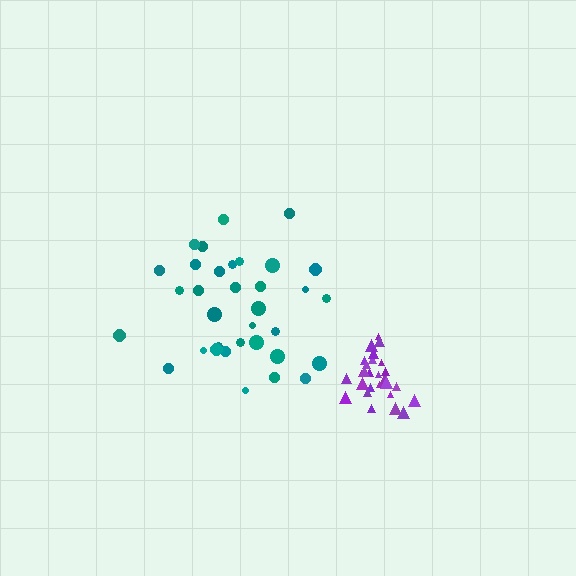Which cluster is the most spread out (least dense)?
Teal.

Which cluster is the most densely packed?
Purple.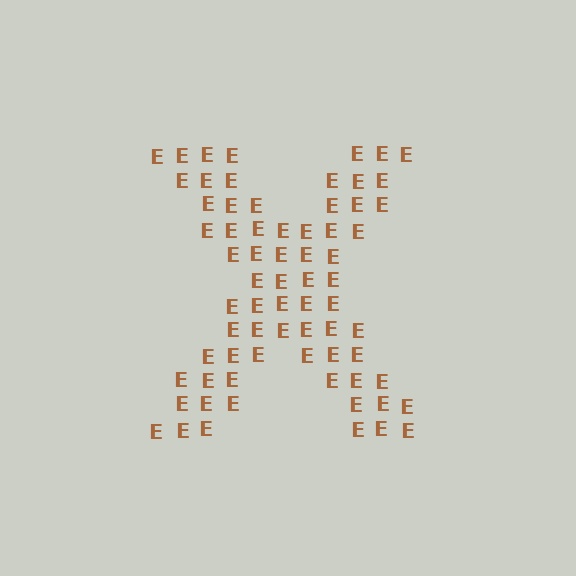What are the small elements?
The small elements are letter E's.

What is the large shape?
The large shape is the letter X.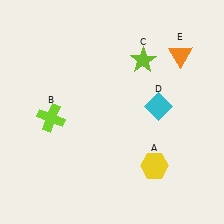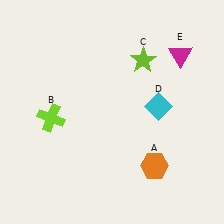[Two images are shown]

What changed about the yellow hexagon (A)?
In Image 1, A is yellow. In Image 2, it changed to orange.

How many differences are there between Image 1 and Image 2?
There are 2 differences between the two images.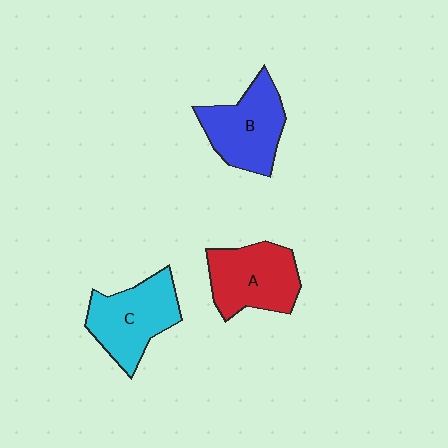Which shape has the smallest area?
Shape B (blue).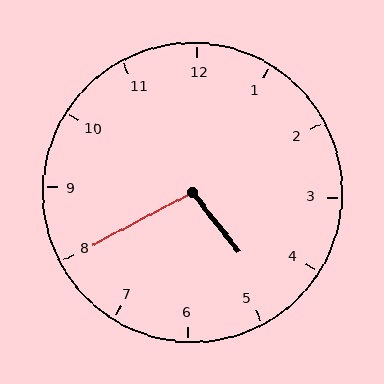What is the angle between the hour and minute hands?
Approximately 100 degrees.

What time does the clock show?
4:40.